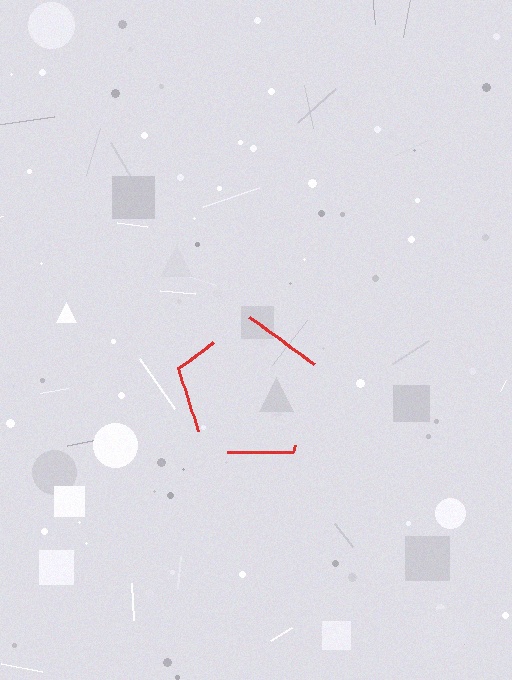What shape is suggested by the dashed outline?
The dashed outline suggests a pentagon.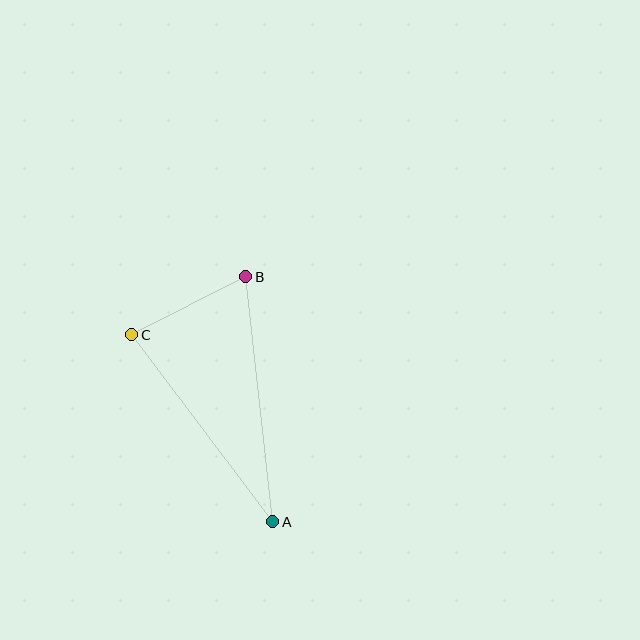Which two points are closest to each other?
Points B and C are closest to each other.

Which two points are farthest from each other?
Points A and B are farthest from each other.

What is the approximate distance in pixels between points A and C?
The distance between A and C is approximately 234 pixels.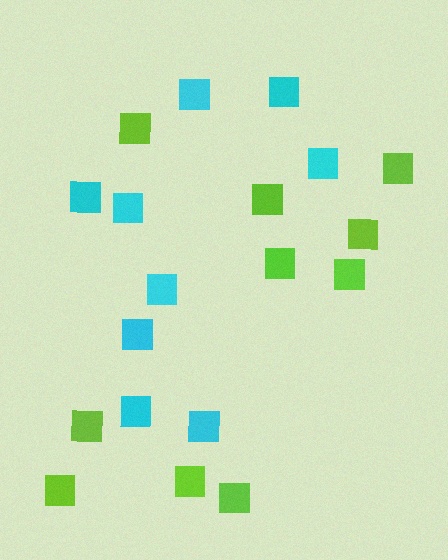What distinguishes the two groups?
There are 2 groups: one group of lime squares (10) and one group of cyan squares (9).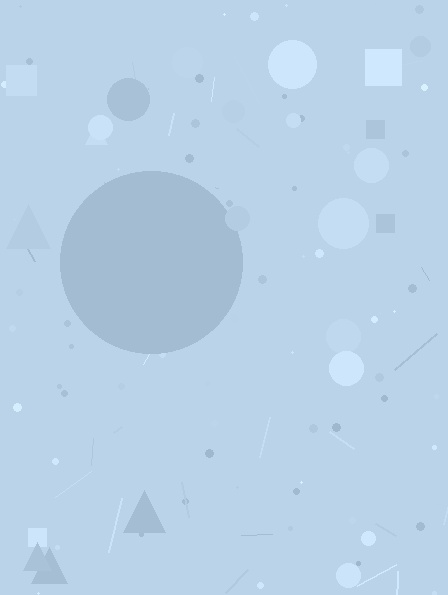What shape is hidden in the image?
A circle is hidden in the image.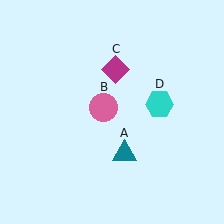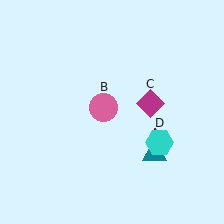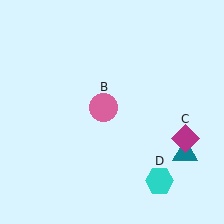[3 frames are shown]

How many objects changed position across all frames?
3 objects changed position: teal triangle (object A), magenta diamond (object C), cyan hexagon (object D).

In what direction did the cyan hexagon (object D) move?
The cyan hexagon (object D) moved down.